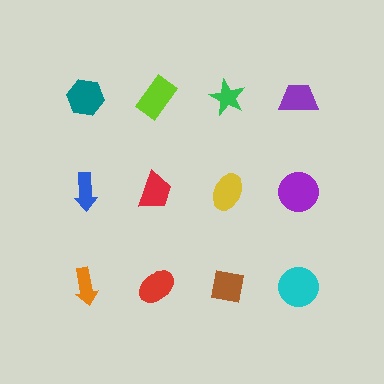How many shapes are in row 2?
4 shapes.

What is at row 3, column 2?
A red ellipse.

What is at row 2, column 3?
A yellow ellipse.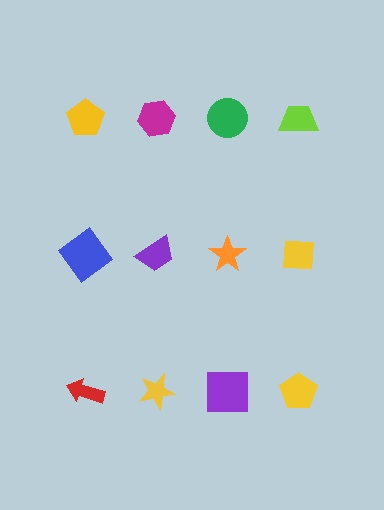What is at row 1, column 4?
A lime trapezoid.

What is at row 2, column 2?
A purple trapezoid.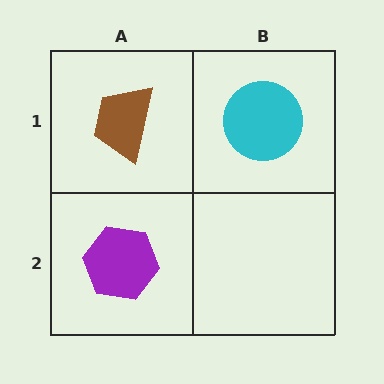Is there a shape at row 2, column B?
No, that cell is empty.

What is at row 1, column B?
A cyan circle.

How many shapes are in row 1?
2 shapes.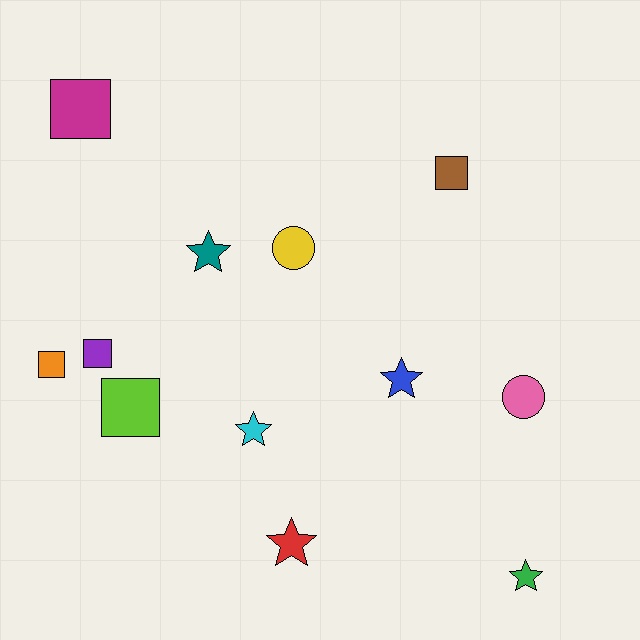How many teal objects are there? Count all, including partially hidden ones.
There is 1 teal object.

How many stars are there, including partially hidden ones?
There are 5 stars.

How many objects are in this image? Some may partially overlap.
There are 12 objects.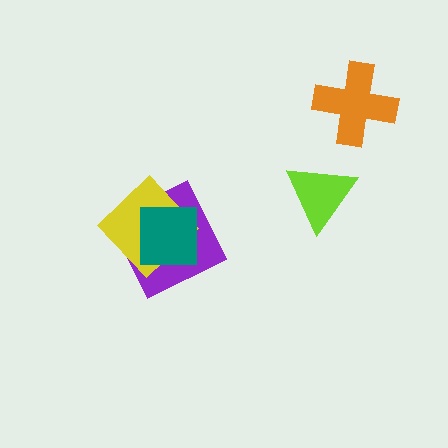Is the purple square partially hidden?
Yes, it is partially covered by another shape.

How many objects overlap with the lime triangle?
0 objects overlap with the lime triangle.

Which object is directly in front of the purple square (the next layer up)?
The yellow diamond is directly in front of the purple square.